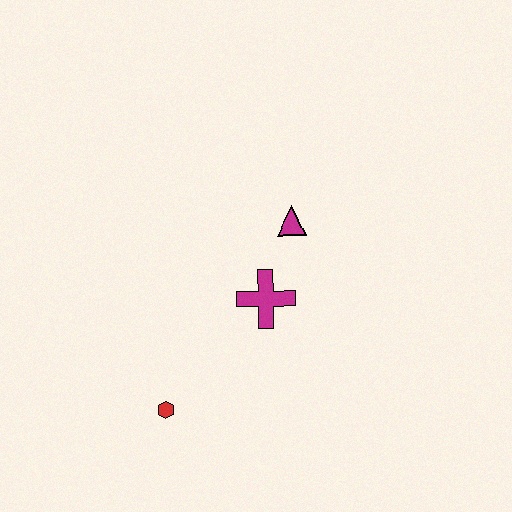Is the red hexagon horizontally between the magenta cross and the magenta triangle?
No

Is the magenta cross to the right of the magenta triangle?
No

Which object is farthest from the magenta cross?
The red hexagon is farthest from the magenta cross.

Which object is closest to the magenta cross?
The magenta triangle is closest to the magenta cross.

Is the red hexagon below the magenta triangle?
Yes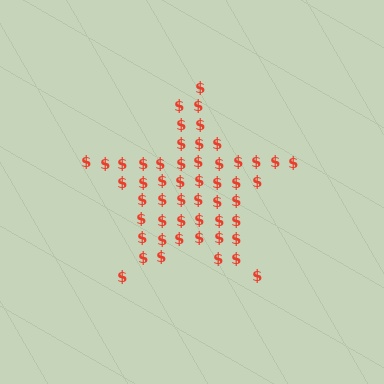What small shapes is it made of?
It is made of small dollar signs.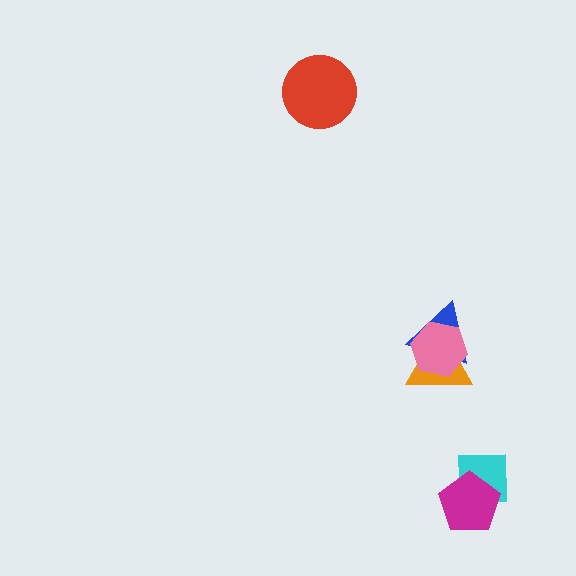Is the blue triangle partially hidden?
Yes, it is partially covered by another shape.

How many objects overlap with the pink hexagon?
2 objects overlap with the pink hexagon.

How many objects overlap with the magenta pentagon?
1 object overlaps with the magenta pentagon.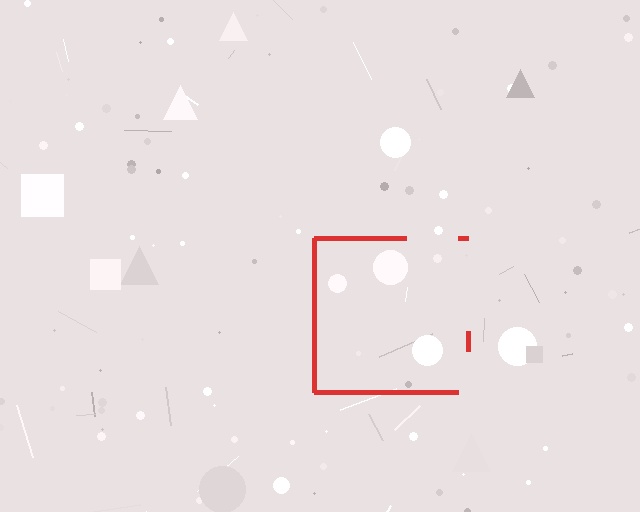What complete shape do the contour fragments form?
The contour fragments form a square.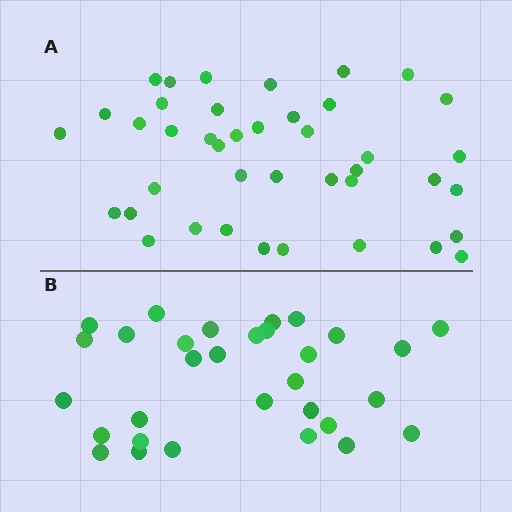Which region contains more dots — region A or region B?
Region A (the top region) has more dots.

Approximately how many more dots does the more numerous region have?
Region A has roughly 10 or so more dots than region B.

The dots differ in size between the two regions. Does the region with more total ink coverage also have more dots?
No. Region B has more total ink coverage because its dots are larger, but region A actually contains more individual dots. Total area can be misleading — the number of items is what matters here.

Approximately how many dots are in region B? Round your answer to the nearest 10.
About 30 dots. (The exact count is 31, which rounds to 30.)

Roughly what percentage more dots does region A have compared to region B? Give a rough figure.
About 30% more.